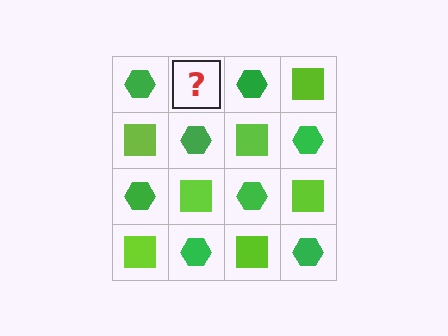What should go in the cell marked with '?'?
The missing cell should contain a lime square.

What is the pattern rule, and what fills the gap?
The rule is that it alternates green hexagon and lime square in a checkerboard pattern. The gap should be filled with a lime square.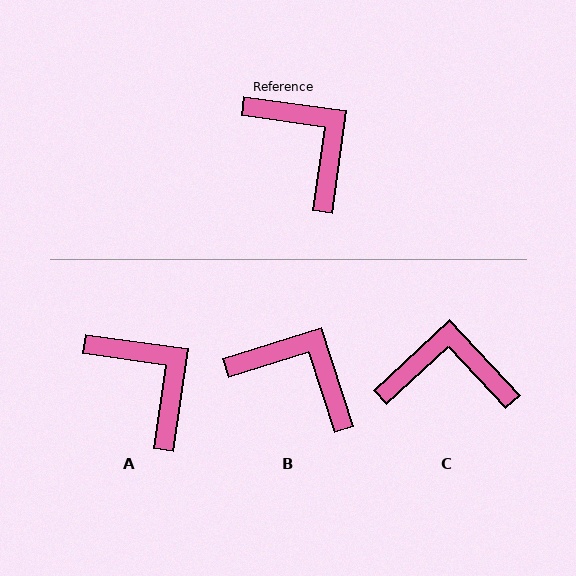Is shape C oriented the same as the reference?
No, it is off by about 51 degrees.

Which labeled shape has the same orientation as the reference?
A.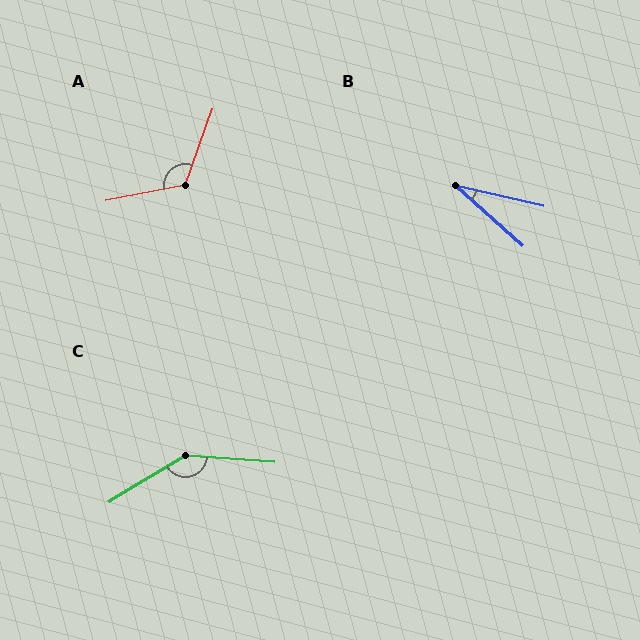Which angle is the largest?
C, at approximately 145 degrees.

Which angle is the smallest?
B, at approximately 29 degrees.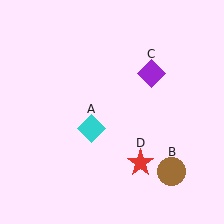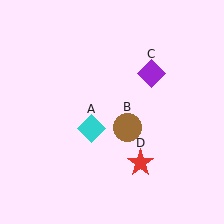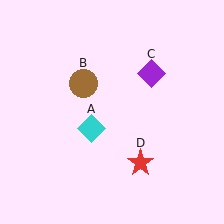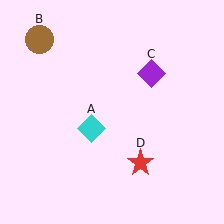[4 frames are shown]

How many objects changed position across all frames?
1 object changed position: brown circle (object B).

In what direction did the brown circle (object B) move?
The brown circle (object B) moved up and to the left.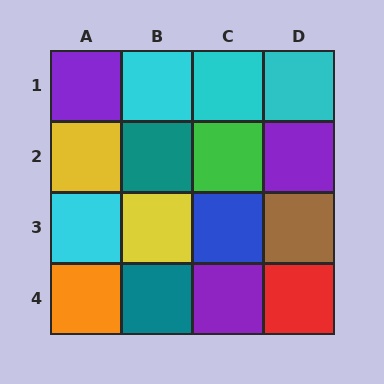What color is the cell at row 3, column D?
Brown.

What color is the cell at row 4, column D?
Red.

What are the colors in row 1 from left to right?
Purple, cyan, cyan, cyan.